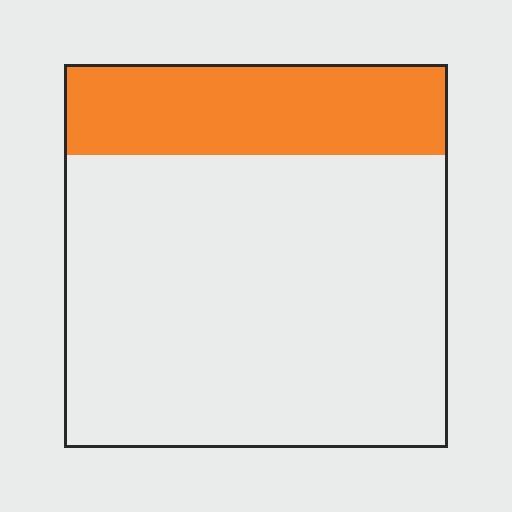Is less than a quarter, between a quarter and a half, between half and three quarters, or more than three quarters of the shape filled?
Less than a quarter.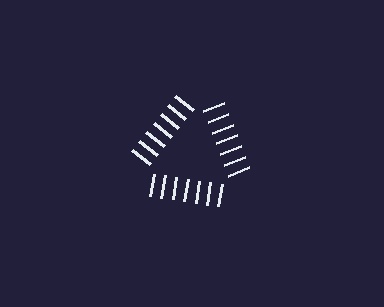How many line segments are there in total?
21 — 7 along each of the 3 edges.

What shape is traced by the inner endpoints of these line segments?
An illusory triangle — the line segments terminate on its edges but no continuous stroke is drawn.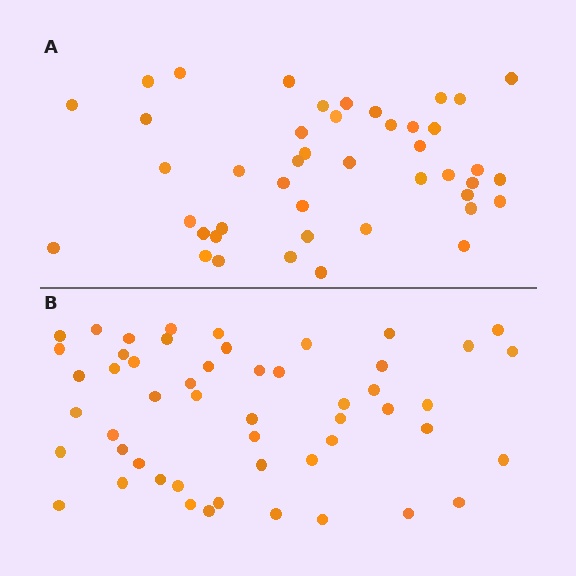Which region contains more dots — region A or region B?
Region B (the bottom region) has more dots.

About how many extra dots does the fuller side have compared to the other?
Region B has roughly 8 or so more dots than region A.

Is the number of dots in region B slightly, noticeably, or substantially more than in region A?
Region B has only slightly more — the two regions are fairly close. The ratio is roughly 1.2 to 1.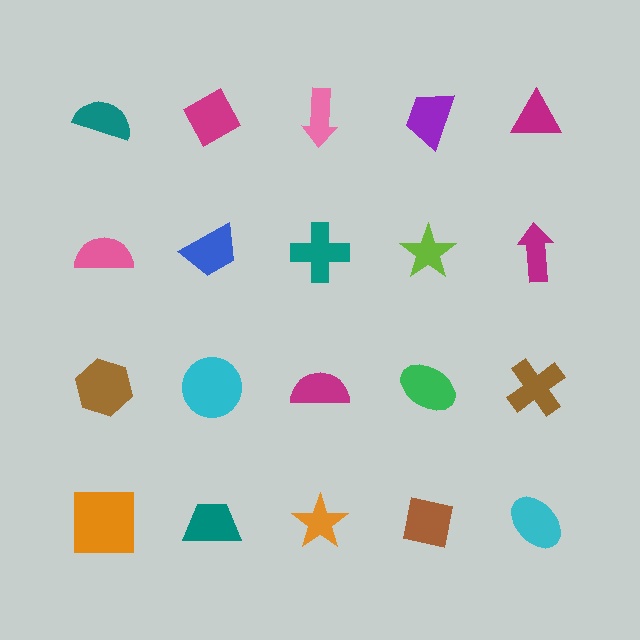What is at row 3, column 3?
A magenta semicircle.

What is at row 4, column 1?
An orange square.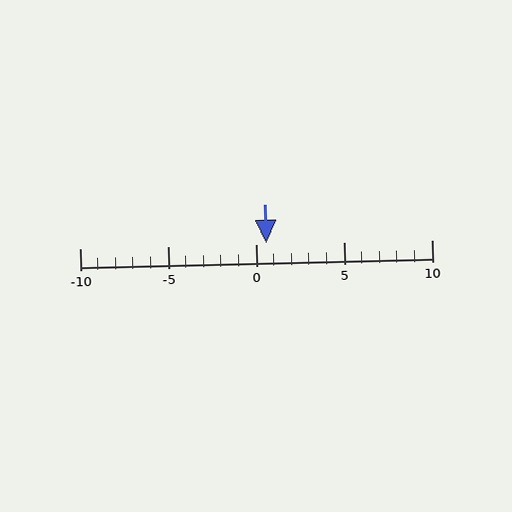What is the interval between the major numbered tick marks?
The major tick marks are spaced 5 units apart.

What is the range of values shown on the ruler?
The ruler shows values from -10 to 10.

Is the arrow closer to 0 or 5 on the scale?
The arrow is closer to 0.